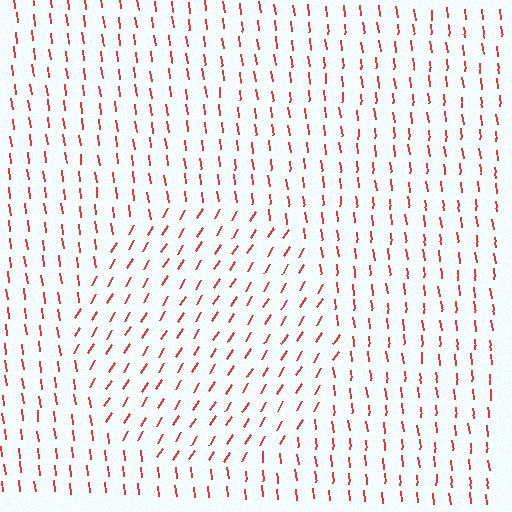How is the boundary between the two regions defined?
The boundary is defined purely by a change in line orientation (approximately 39 degrees difference). All lines are the same color and thickness.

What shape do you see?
I see a circle.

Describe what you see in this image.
The image is filled with small red line segments. A circle region in the image has lines oriented differently from the surrounding lines, creating a visible texture boundary.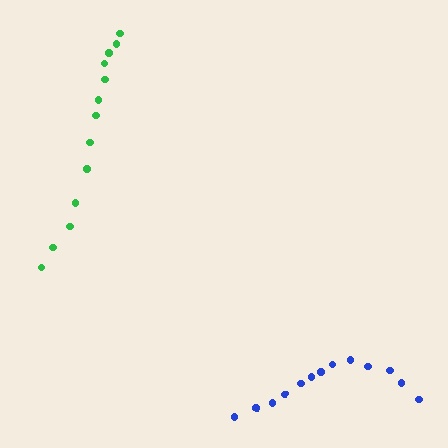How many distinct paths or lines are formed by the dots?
There are 2 distinct paths.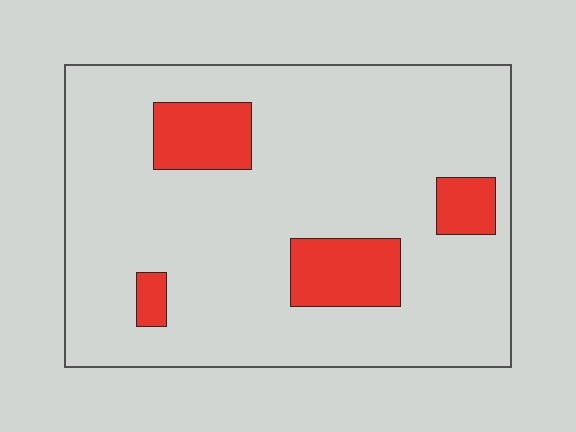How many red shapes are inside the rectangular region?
4.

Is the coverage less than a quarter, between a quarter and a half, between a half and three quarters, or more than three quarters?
Less than a quarter.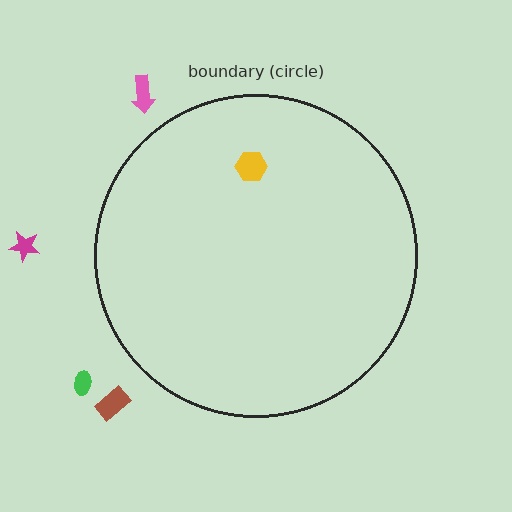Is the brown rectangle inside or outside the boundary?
Outside.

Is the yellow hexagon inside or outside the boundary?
Inside.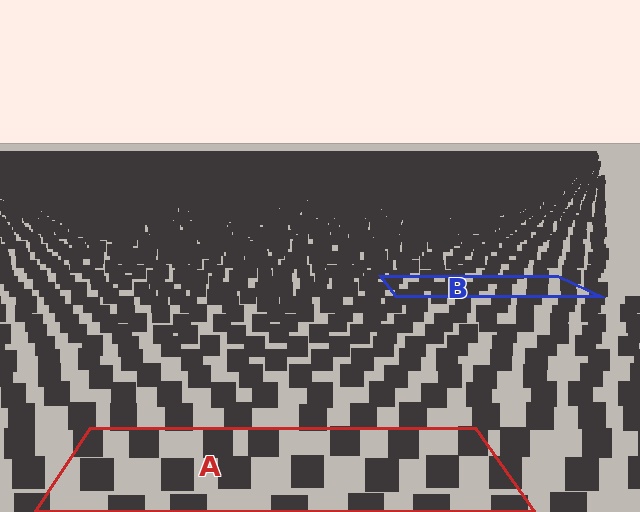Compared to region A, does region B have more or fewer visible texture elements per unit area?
Region B has more texture elements per unit area — they are packed more densely because it is farther away.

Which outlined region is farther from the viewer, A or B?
Region B is farther from the viewer — the texture elements inside it appear smaller and more densely packed.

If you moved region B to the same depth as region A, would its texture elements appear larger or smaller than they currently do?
They would appear larger. At a closer depth, the same texture elements are projected at a bigger on-screen size.